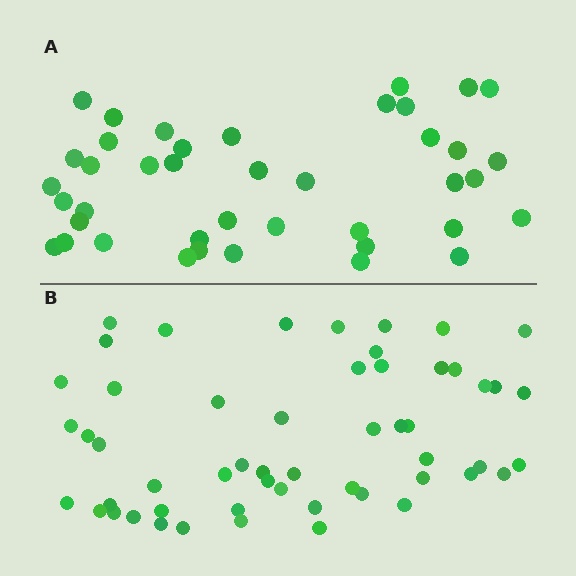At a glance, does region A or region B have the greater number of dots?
Region B (the bottom region) has more dots.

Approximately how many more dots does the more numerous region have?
Region B has approximately 15 more dots than region A.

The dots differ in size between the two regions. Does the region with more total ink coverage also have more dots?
No. Region A has more total ink coverage because its dots are larger, but region B actually contains more individual dots. Total area can be misleading — the number of items is what matters here.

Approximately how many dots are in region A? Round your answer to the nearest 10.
About 40 dots. (The exact count is 41, which rounds to 40.)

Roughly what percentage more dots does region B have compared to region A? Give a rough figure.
About 30% more.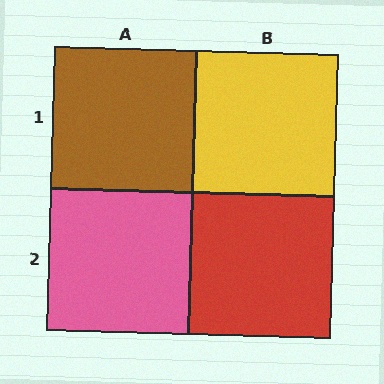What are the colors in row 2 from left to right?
Pink, red.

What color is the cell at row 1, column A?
Brown.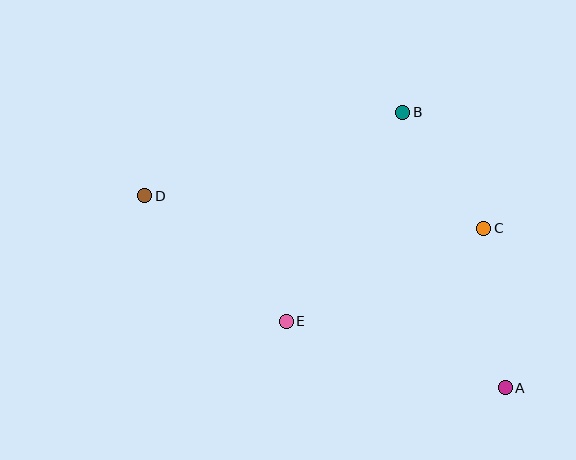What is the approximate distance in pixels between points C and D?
The distance between C and D is approximately 340 pixels.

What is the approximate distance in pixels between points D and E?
The distance between D and E is approximately 189 pixels.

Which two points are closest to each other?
Points B and C are closest to each other.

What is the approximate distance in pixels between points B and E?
The distance between B and E is approximately 239 pixels.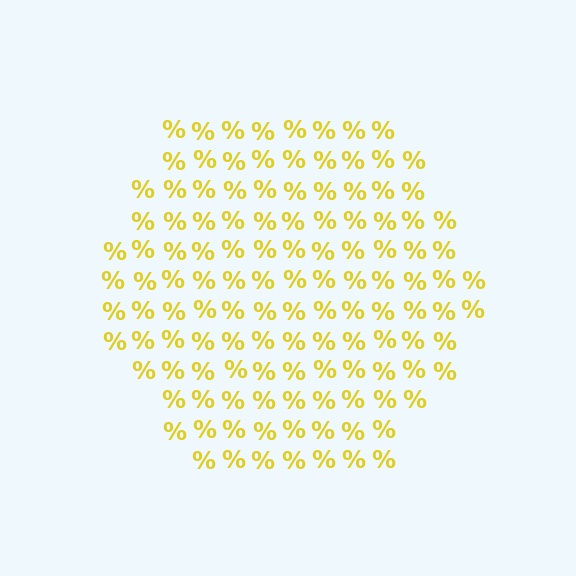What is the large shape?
The large shape is a hexagon.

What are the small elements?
The small elements are percent signs.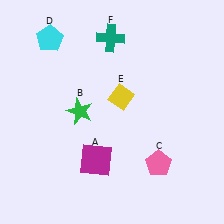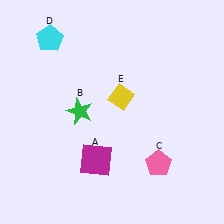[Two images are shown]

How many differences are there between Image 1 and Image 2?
There is 1 difference between the two images.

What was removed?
The teal cross (F) was removed in Image 2.